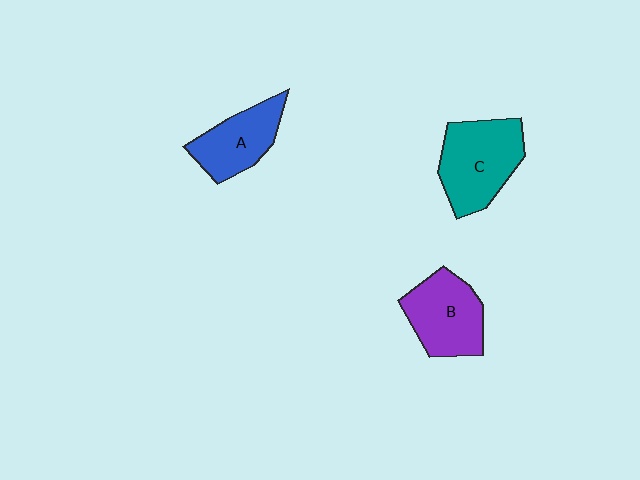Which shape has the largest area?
Shape C (teal).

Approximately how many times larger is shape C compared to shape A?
Approximately 1.4 times.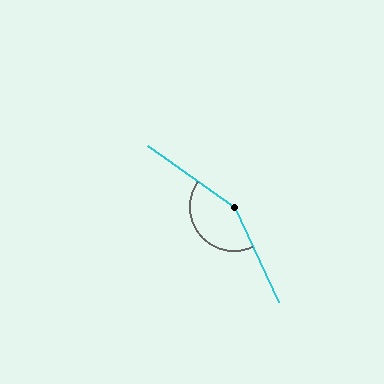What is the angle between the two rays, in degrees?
Approximately 150 degrees.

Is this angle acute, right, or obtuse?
It is obtuse.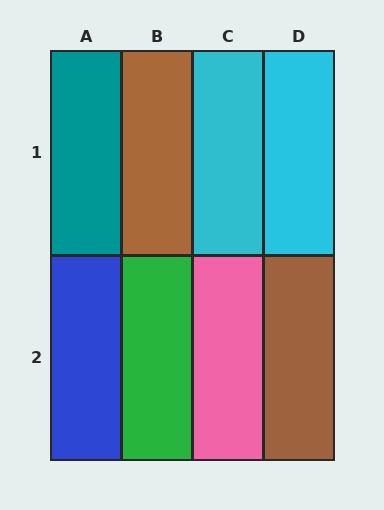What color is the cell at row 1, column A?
Teal.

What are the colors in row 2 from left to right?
Blue, green, pink, brown.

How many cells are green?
1 cell is green.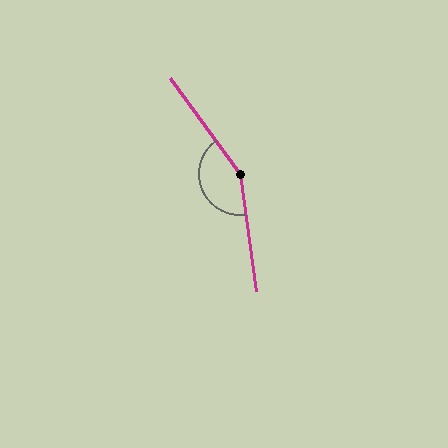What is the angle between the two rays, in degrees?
Approximately 152 degrees.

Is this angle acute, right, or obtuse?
It is obtuse.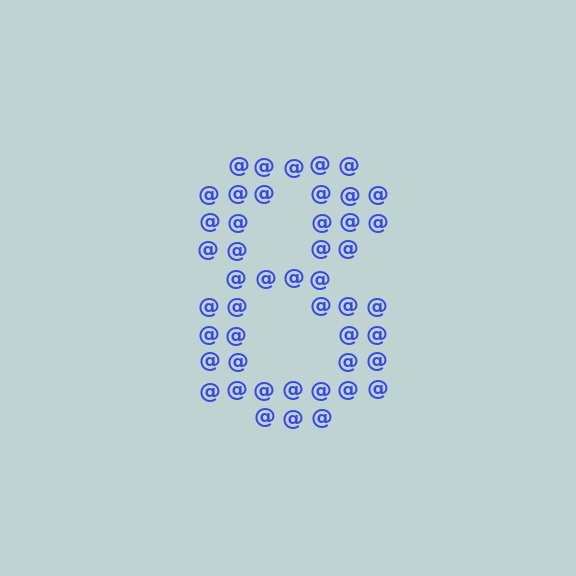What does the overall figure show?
The overall figure shows the digit 8.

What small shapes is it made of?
It is made of small at signs.